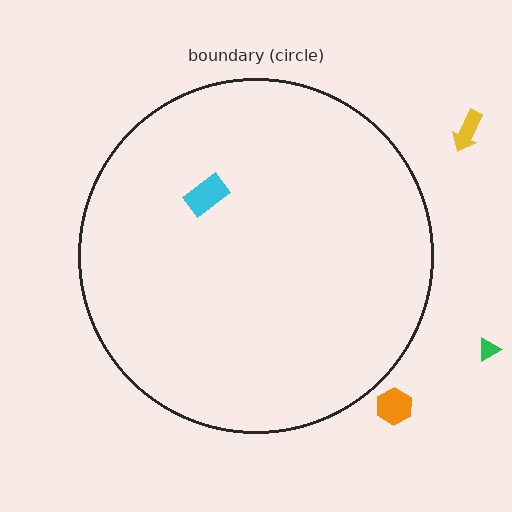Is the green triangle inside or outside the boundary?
Outside.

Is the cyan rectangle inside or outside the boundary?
Inside.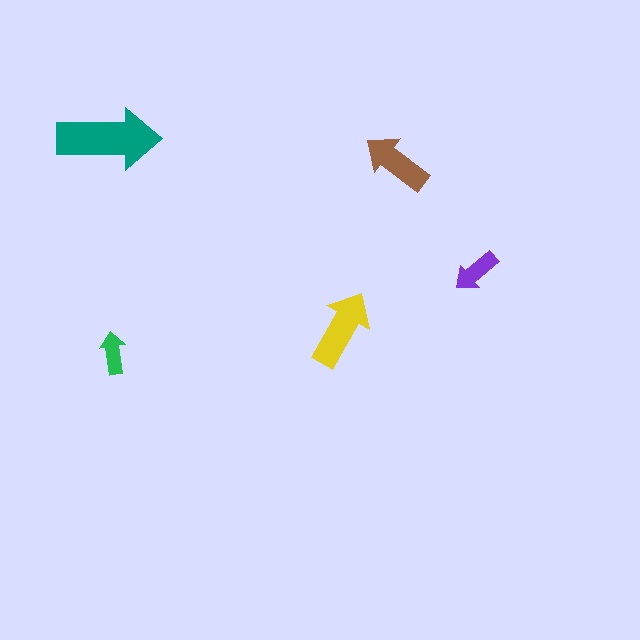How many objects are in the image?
There are 5 objects in the image.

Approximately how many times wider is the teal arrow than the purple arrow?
About 2 times wider.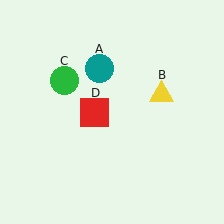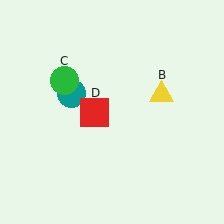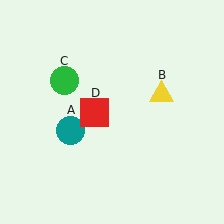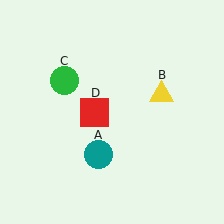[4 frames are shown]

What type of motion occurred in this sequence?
The teal circle (object A) rotated counterclockwise around the center of the scene.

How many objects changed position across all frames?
1 object changed position: teal circle (object A).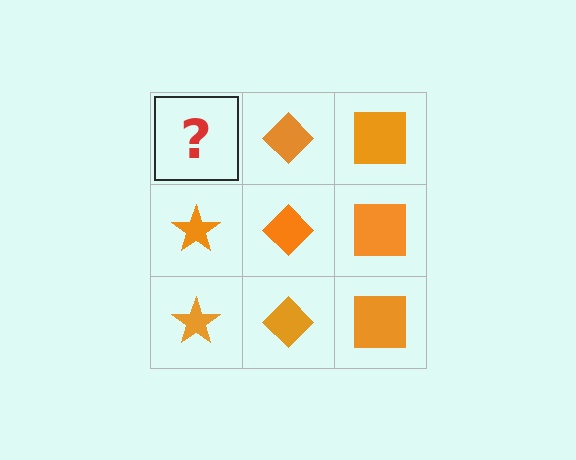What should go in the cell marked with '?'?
The missing cell should contain an orange star.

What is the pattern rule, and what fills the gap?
The rule is that each column has a consistent shape. The gap should be filled with an orange star.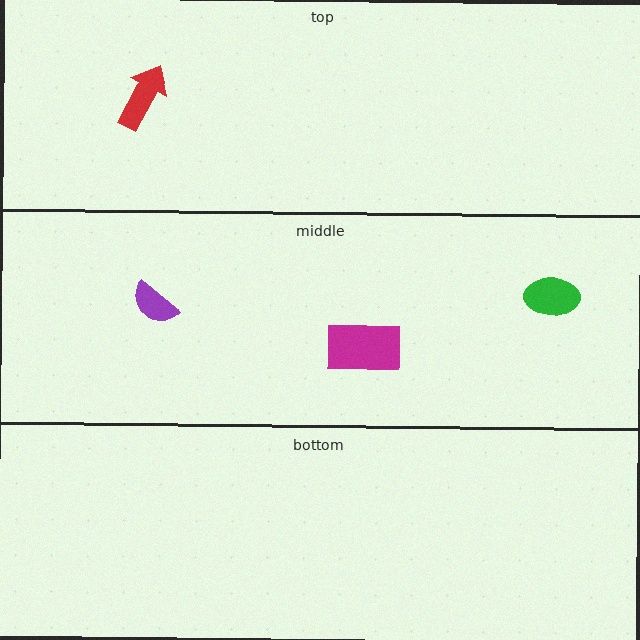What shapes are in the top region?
The red arrow.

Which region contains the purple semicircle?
The middle region.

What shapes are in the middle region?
The green ellipse, the magenta rectangle, the purple semicircle.